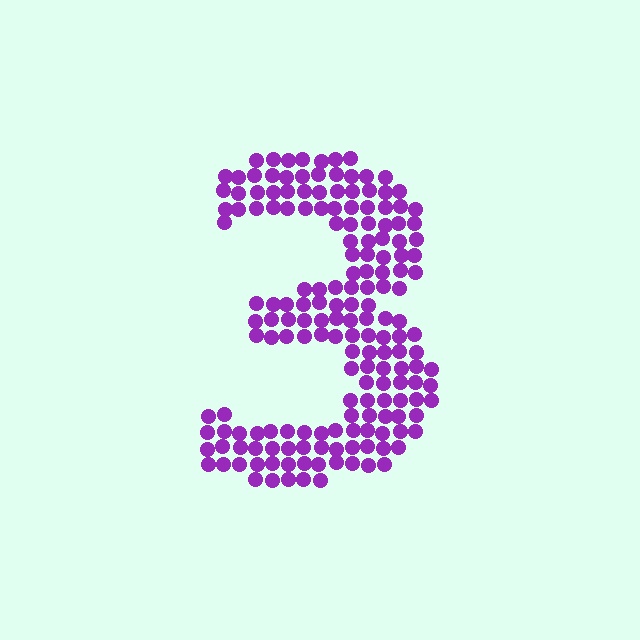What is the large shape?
The large shape is the digit 3.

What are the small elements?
The small elements are circles.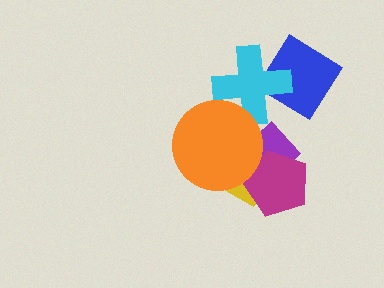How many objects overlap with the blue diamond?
1 object overlaps with the blue diamond.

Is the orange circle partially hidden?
No, no other shape covers it.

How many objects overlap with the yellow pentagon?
3 objects overlap with the yellow pentagon.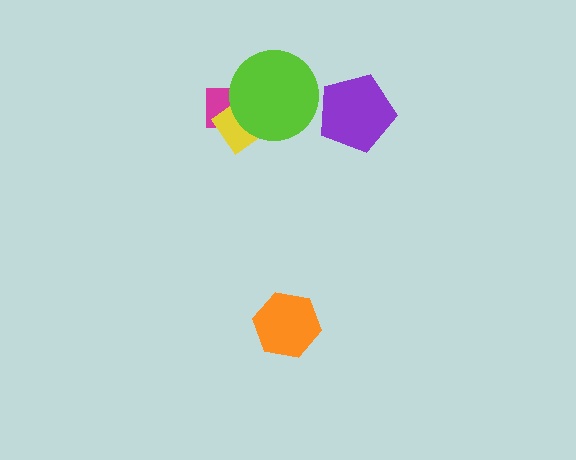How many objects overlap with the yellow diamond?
2 objects overlap with the yellow diamond.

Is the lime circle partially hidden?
No, no other shape covers it.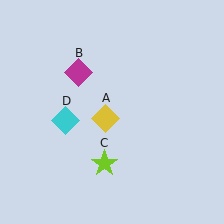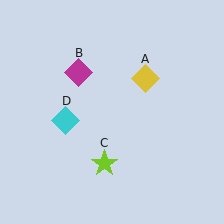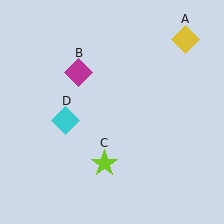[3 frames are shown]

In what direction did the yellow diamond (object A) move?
The yellow diamond (object A) moved up and to the right.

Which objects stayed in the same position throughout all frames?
Magenta diamond (object B) and lime star (object C) and cyan diamond (object D) remained stationary.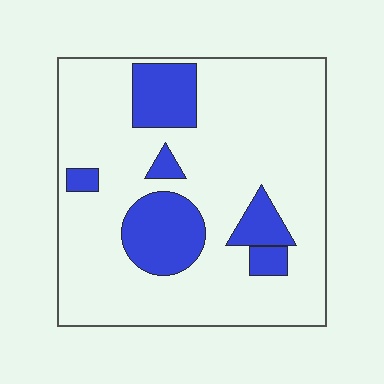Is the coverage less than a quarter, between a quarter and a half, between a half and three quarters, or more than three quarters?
Less than a quarter.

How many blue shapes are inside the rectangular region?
6.